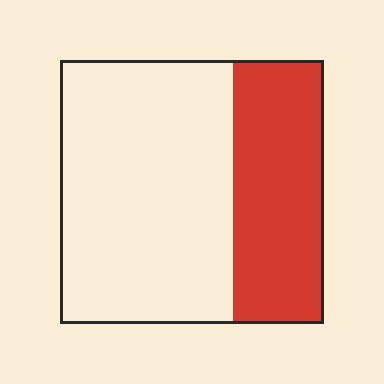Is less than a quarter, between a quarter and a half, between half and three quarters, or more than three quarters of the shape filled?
Between a quarter and a half.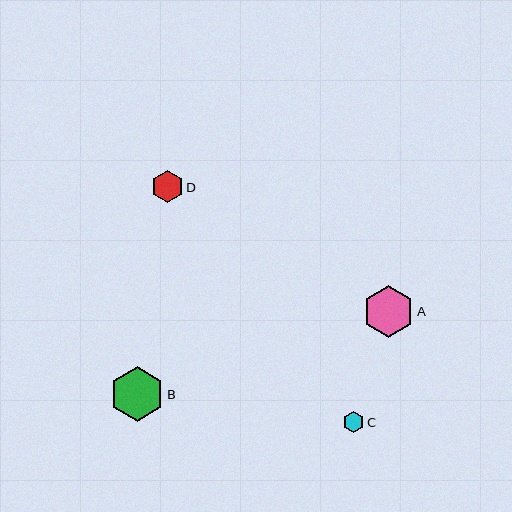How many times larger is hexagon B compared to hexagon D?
Hexagon B is approximately 1.7 times the size of hexagon D.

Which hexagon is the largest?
Hexagon B is the largest with a size of approximately 55 pixels.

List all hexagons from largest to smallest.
From largest to smallest: B, A, D, C.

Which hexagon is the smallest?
Hexagon C is the smallest with a size of approximately 21 pixels.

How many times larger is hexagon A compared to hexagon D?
Hexagon A is approximately 1.6 times the size of hexagon D.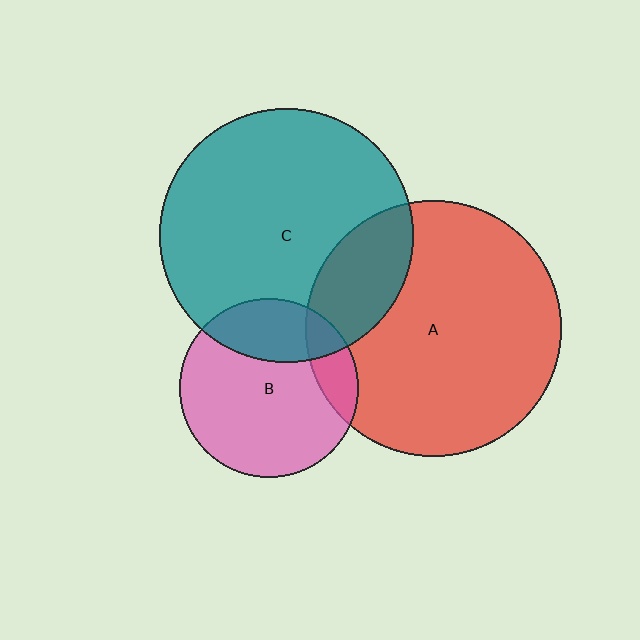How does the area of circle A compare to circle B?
Approximately 2.0 times.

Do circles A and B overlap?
Yes.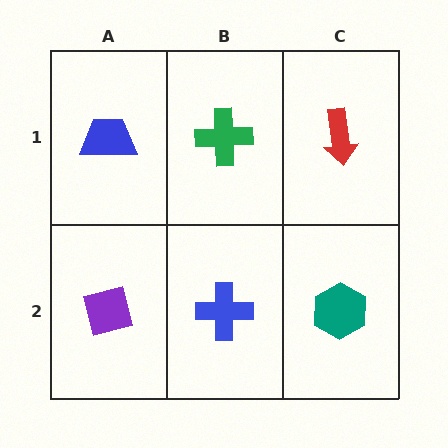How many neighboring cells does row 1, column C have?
2.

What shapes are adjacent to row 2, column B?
A green cross (row 1, column B), a purple square (row 2, column A), a teal hexagon (row 2, column C).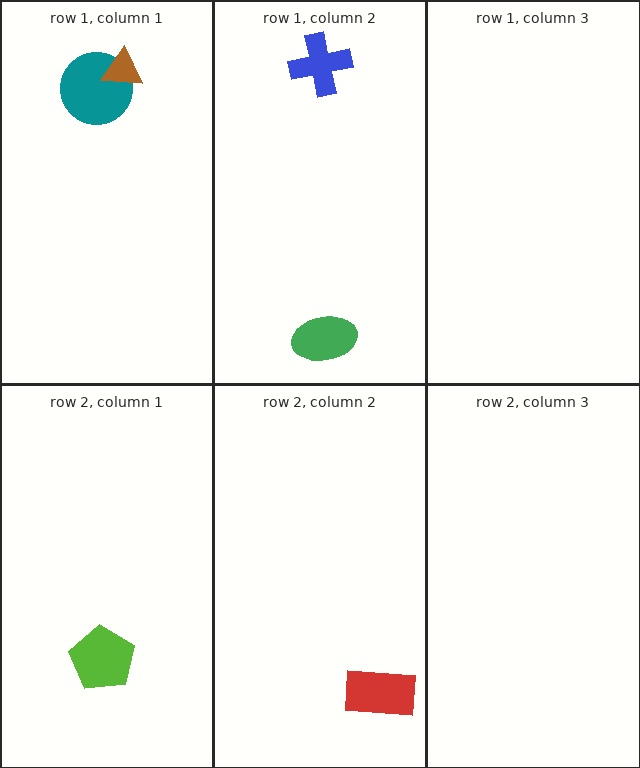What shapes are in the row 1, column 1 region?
The teal circle, the brown triangle.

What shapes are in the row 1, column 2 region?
The green ellipse, the blue cross.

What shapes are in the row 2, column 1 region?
The lime pentagon.